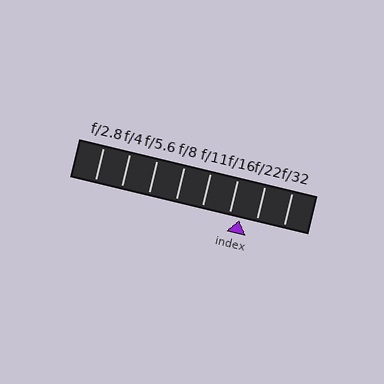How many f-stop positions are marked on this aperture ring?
There are 8 f-stop positions marked.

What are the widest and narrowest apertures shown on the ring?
The widest aperture shown is f/2.8 and the narrowest is f/32.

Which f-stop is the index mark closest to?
The index mark is closest to f/16.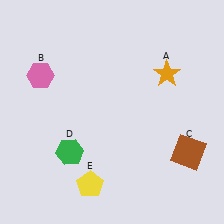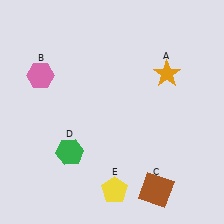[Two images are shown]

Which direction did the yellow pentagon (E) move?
The yellow pentagon (E) moved right.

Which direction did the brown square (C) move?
The brown square (C) moved down.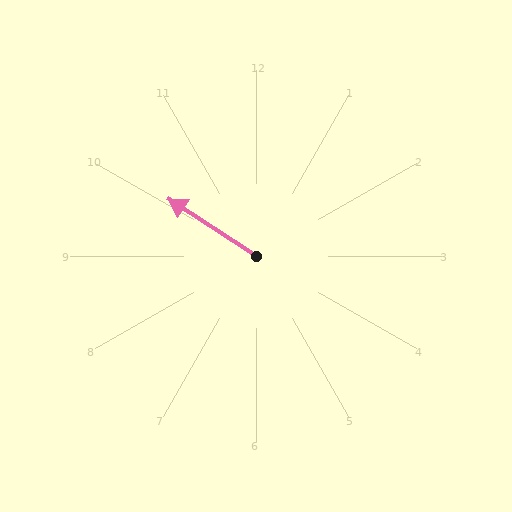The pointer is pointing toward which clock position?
Roughly 10 o'clock.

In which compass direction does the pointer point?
Northwest.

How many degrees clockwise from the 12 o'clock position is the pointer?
Approximately 303 degrees.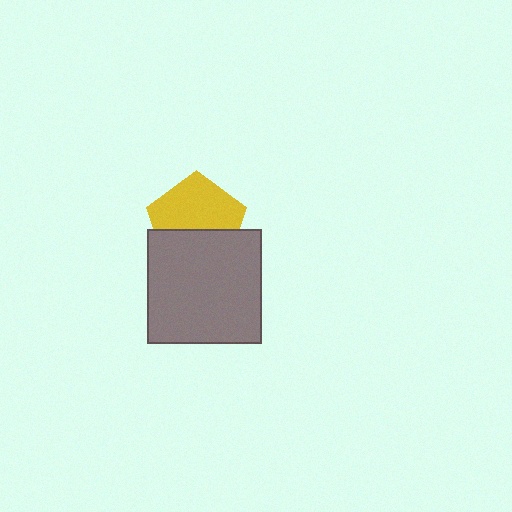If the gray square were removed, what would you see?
You would see the complete yellow pentagon.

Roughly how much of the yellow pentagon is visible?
About half of it is visible (roughly 60%).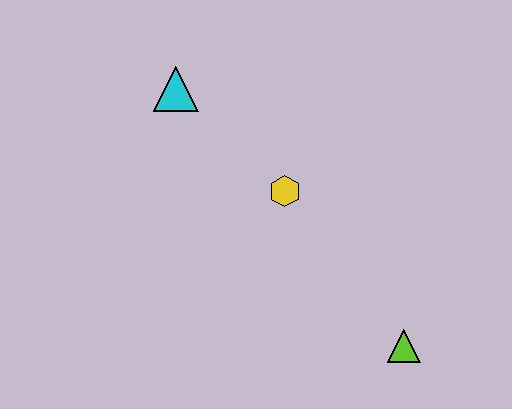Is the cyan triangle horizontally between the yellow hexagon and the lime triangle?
No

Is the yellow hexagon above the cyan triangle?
No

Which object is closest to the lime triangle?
The yellow hexagon is closest to the lime triangle.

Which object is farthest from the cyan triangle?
The lime triangle is farthest from the cyan triangle.